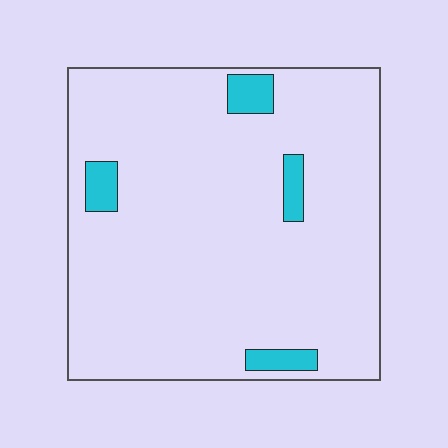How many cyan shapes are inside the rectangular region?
4.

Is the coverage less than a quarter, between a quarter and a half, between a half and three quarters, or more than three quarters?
Less than a quarter.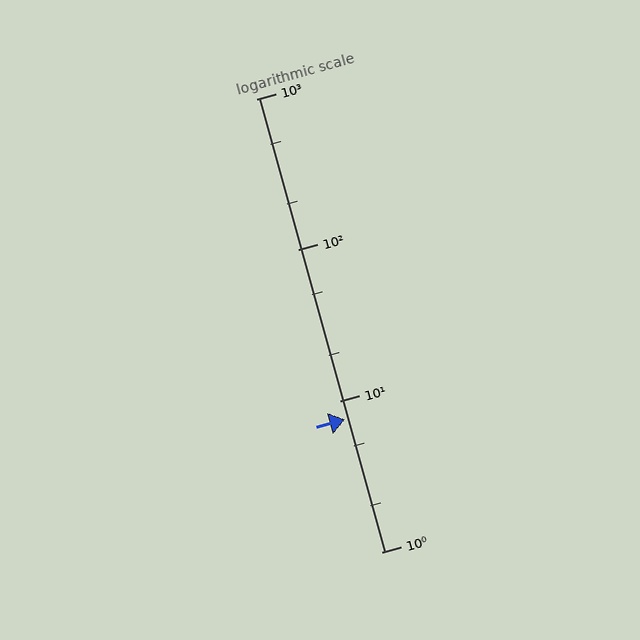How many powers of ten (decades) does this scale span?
The scale spans 3 decades, from 1 to 1000.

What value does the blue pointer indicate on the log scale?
The pointer indicates approximately 7.6.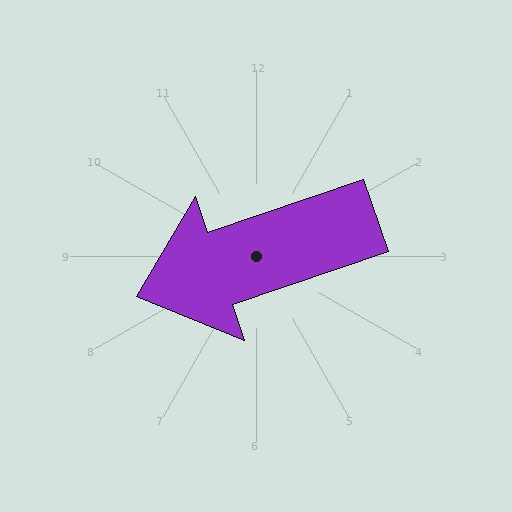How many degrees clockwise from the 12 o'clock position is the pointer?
Approximately 251 degrees.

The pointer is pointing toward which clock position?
Roughly 8 o'clock.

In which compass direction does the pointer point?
West.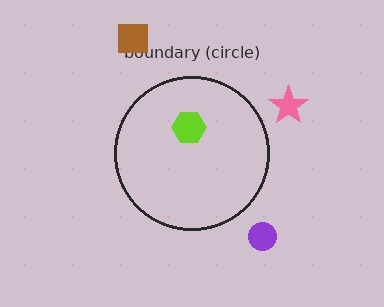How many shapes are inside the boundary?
1 inside, 3 outside.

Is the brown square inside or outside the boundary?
Outside.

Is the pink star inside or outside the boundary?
Outside.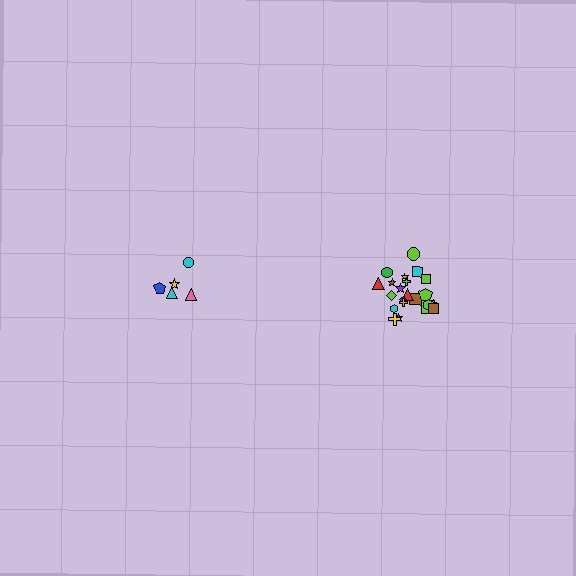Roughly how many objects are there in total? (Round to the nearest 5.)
Roughly 25 objects in total.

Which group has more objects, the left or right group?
The right group.